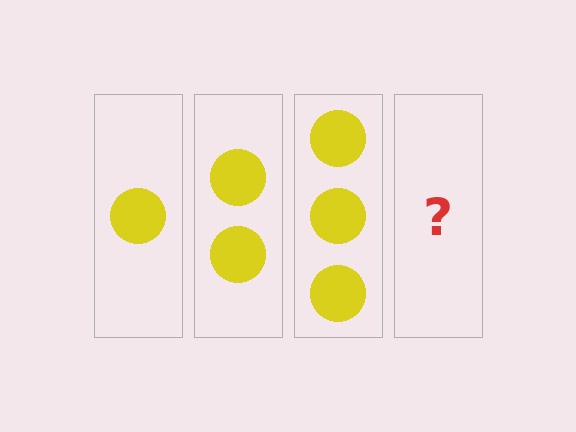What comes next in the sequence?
The next element should be 4 circles.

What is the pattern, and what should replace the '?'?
The pattern is that each step adds one more circle. The '?' should be 4 circles.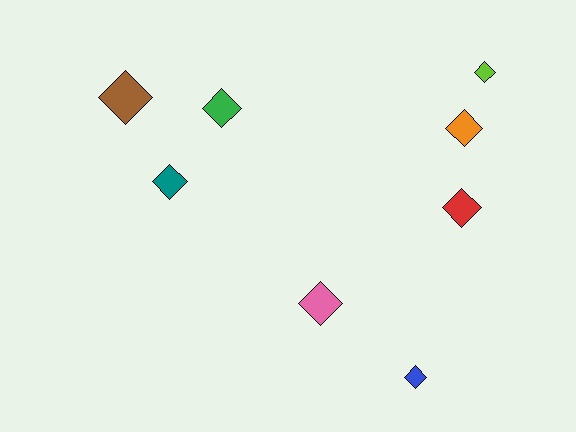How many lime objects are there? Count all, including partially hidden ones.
There is 1 lime object.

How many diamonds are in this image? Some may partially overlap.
There are 8 diamonds.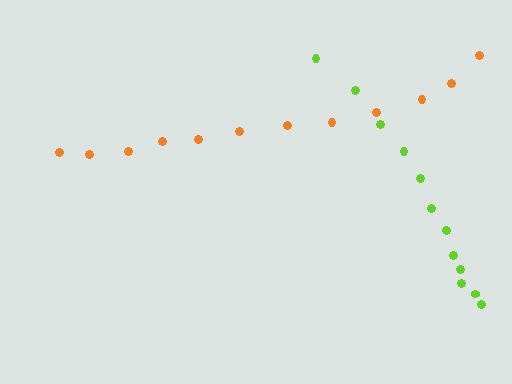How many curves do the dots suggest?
There are 2 distinct paths.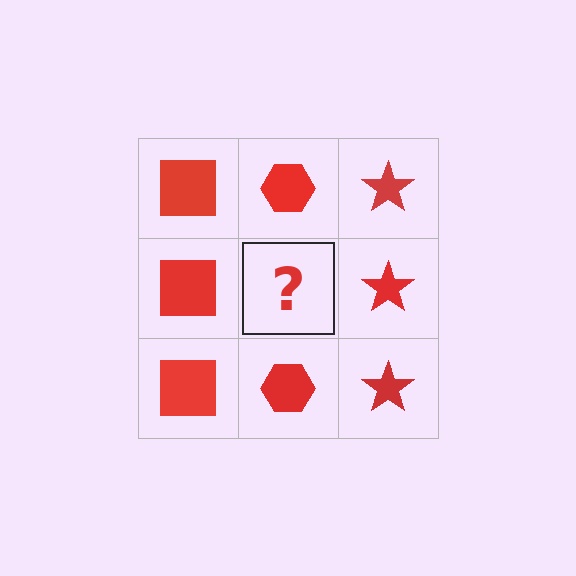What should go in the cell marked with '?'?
The missing cell should contain a red hexagon.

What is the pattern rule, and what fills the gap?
The rule is that each column has a consistent shape. The gap should be filled with a red hexagon.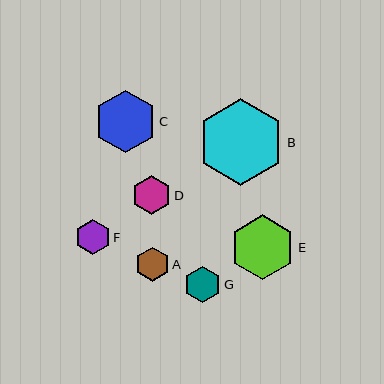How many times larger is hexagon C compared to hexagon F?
Hexagon C is approximately 1.8 times the size of hexagon F.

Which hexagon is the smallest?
Hexagon A is the smallest with a size of approximately 34 pixels.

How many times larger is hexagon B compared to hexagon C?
Hexagon B is approximately 1.4 times the size of hexagon C.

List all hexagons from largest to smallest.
From largest to smallest: B, E, C, D, G, F, A.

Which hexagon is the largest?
Hexagon B is the largest with a size of approximately 87 pixels.